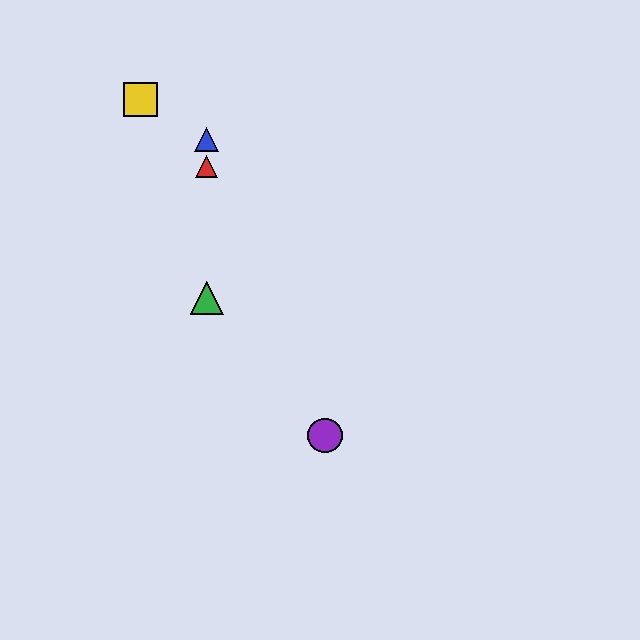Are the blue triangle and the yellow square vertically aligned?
No, the blue triangle is at x≈207 and the yellow square is at x≈140.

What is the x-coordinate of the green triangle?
The green triangle is at x≈207.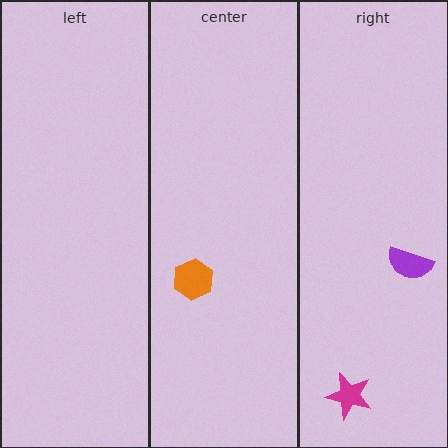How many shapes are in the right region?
2.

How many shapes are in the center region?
1.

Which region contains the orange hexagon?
The center region.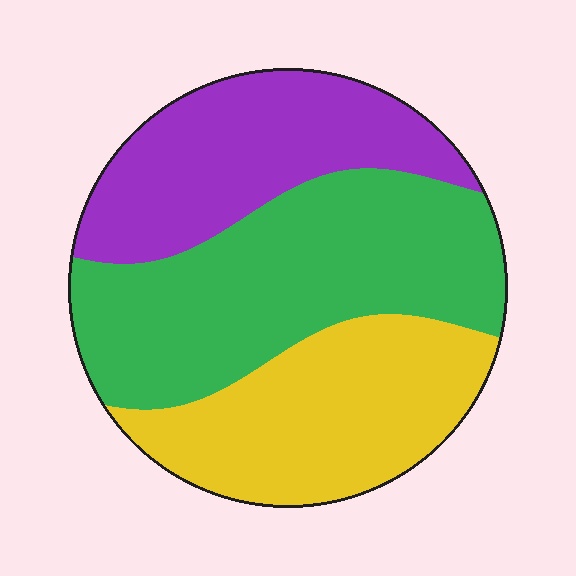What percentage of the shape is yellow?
Yellow covers about 30% of the shape.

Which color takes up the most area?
Green, at roughly 40%.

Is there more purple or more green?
Green.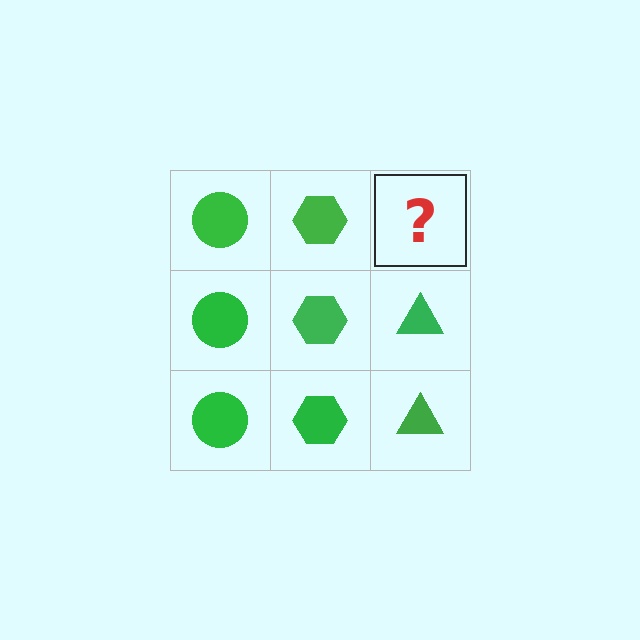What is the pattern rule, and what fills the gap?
The rule is that each column has a consistent shape. The gap should be filled with a green triangle.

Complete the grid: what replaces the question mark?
The question mark should be replaced with a green triangle.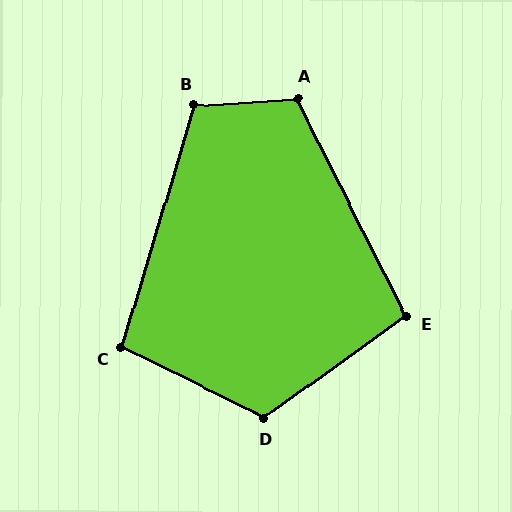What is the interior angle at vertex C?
Approximately 100 degrees (obtuse).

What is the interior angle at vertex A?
Approximately 113 degrees (obtuse).